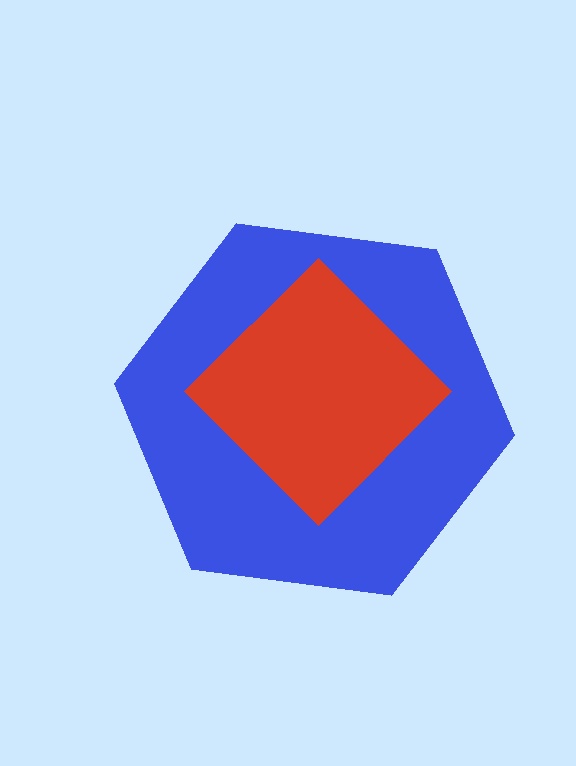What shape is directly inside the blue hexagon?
The red diamond.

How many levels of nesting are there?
2.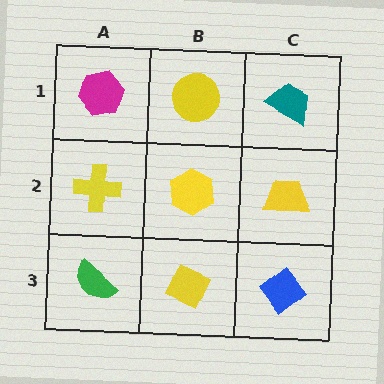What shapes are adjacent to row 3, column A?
A yellow cross (row 2, column A), a yellow diamond (row 3, column B).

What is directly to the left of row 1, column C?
A yellow circle.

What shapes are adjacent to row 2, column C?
A teal trapezoid (row 1, column C), a blue diamond (row 3, column C), a yellow hexagon (row 2, column B).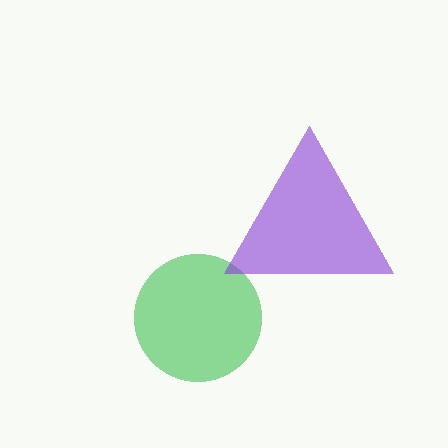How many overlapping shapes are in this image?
There are 2 overlapping shapes in the image.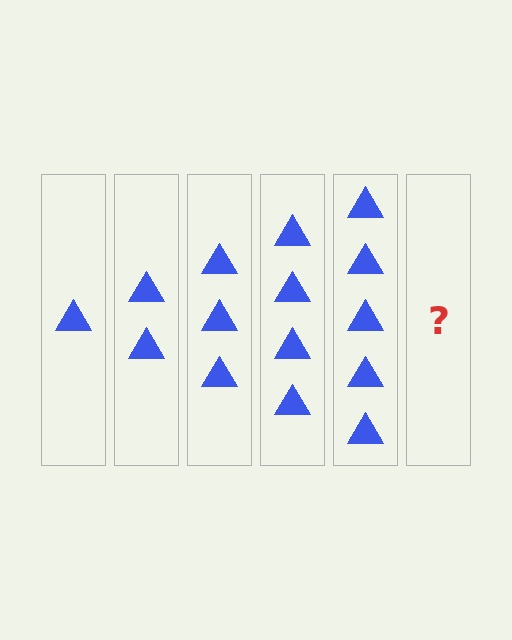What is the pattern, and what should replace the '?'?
The pattern is that each step adds one more triangle. The '?' should be 6 triangles.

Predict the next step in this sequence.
The next step is 6 triangles.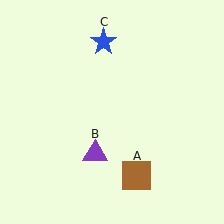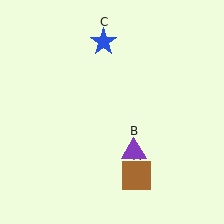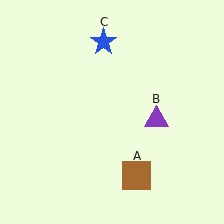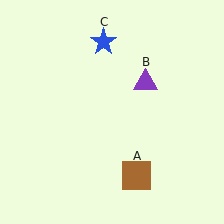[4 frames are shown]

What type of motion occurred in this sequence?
The purple triangle (object B) rotated counterclockwise around the center of the scene.